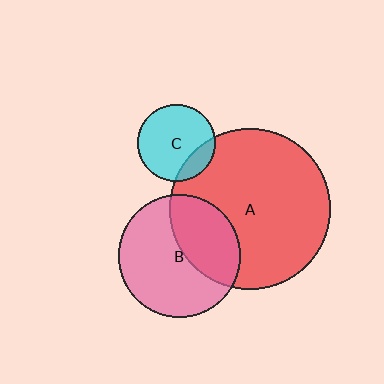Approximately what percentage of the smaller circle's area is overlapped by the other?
Approximately 20%.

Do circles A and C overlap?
Yes.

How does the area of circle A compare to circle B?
Approximately 1.7 times.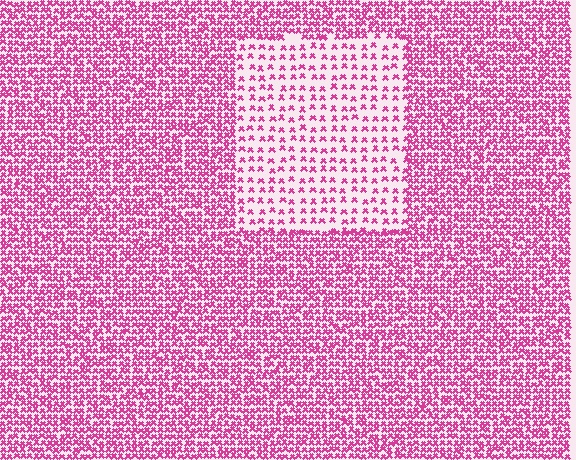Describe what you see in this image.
The image contains small magenta elements arranged at two different densities. A rectangle-shaped region is visible where the elements are less densely packed than the surrounding area.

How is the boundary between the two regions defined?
The boundary is defined by a change in element density (approximately 2.4x ratio). All elements are the same color, size, and shape.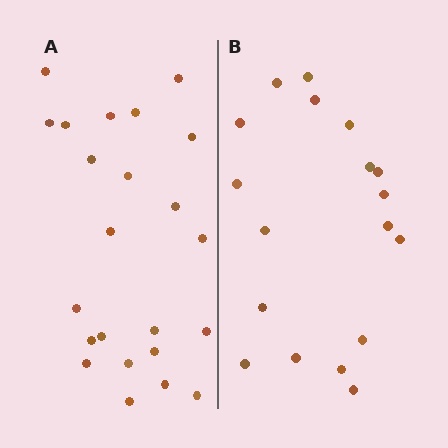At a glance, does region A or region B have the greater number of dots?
Region A (the left region) has more dots.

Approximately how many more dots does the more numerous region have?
Region A has about 5 more dots than region B.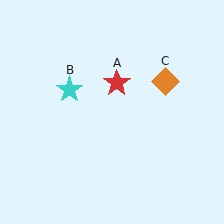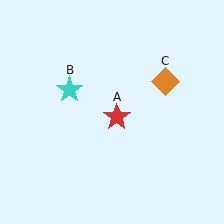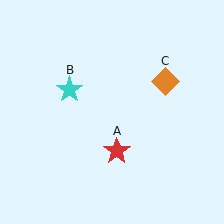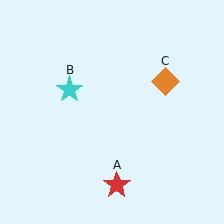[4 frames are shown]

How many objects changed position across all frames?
1 object changed position: red star (object A).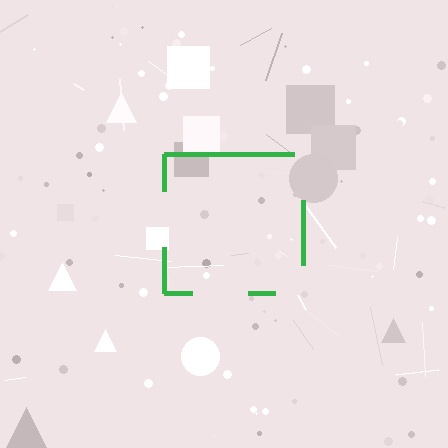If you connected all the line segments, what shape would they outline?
They would outline a square.